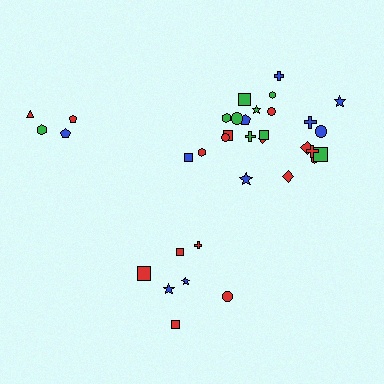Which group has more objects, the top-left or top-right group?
The top-right group.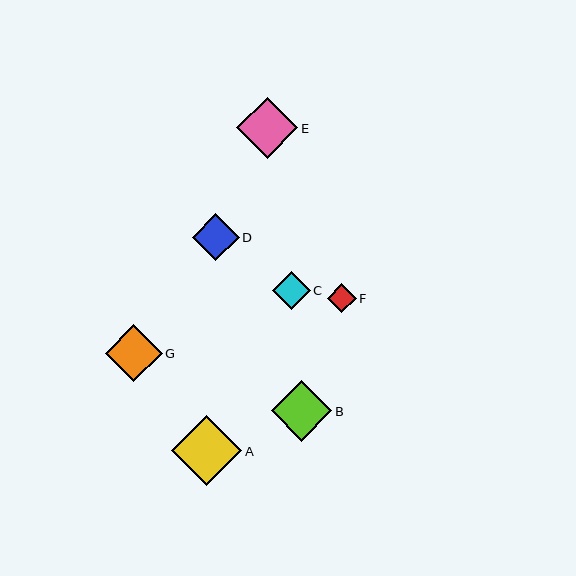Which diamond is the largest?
Diamond A is the largest with a size of approximately 70 pixels.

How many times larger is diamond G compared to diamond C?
Diamond G is approximately 1.5 times the size of diamond C.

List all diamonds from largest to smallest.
From largest to smallest: A, E, B, G, D, C, F.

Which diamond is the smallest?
Diamond F is the smallest with a size of approximately 29 pixels.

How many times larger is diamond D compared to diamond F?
Diamond D is approximately 1.6 times the size of diamond F.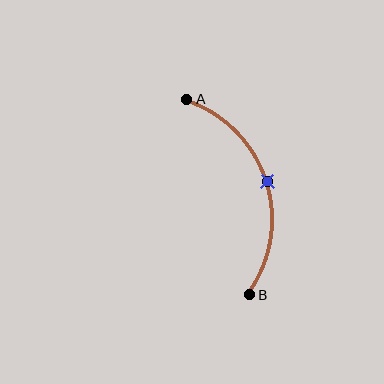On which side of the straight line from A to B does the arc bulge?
The arc bulges to the right of the straight line connecting A and B.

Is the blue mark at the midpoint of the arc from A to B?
Yes. The blue mark lies on the arc at equal arc-length from both A and B — it is the arc midpoint.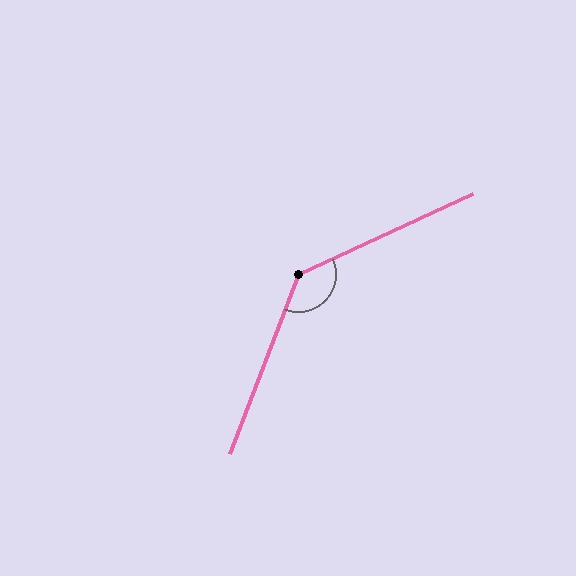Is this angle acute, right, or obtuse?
It is obtuse.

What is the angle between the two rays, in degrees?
Approximately 136 degrees.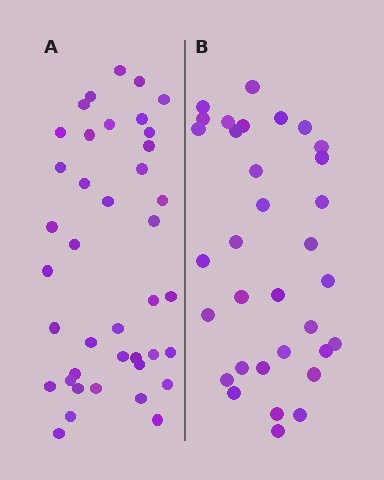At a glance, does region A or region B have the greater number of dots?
Region A (the left region) has more dots.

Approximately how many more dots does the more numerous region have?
Region A has roughly 8 or so more dots than region B.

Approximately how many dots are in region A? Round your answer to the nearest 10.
About 40 dots.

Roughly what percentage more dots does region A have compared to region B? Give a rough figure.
About 20% more.